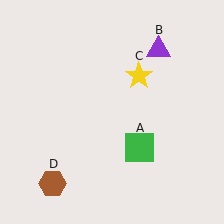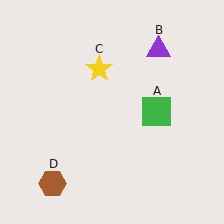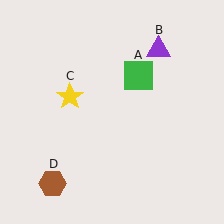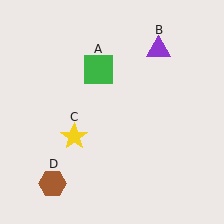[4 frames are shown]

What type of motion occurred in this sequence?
The green square (object A), yellow star (object C) rotated counterclockwise around the center of the scene.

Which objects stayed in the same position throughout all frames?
Purple triangle (object B) and brown hexagon (object D) remained stationary.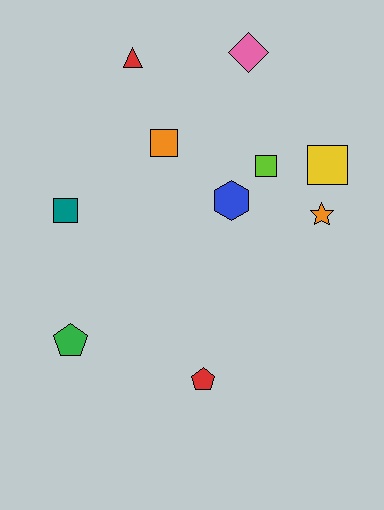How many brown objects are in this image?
There are no brown objects.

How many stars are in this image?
There is 1 star.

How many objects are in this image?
There are 10 objects.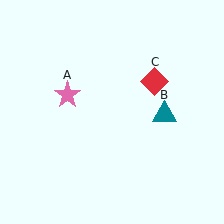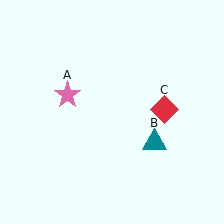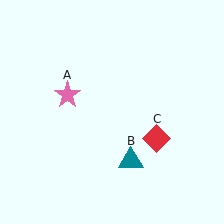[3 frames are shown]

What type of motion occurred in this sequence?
The teal triangle (object B), red diamond (object C) rotated clockwise around the center of the scene.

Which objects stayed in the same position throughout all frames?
Pink star (object A) remained stationary.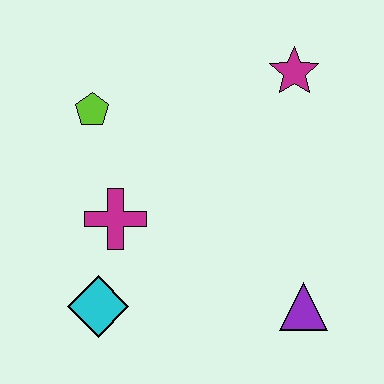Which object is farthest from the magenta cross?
The magenta star is farthest from the magenta cross.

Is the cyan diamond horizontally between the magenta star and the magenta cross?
No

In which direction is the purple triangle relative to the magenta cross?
The purple triangle is to the right of the magenta cross.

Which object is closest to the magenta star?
The lime pentagon is closest to the magenta star.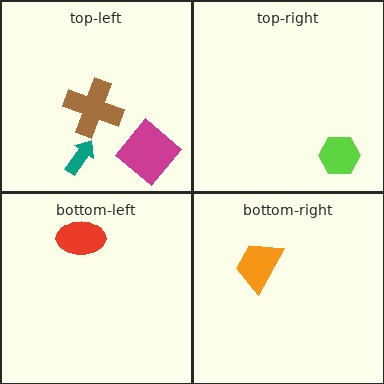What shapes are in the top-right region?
The lime hexagon.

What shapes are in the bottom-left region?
The red ellipse.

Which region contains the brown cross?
The top-left region.